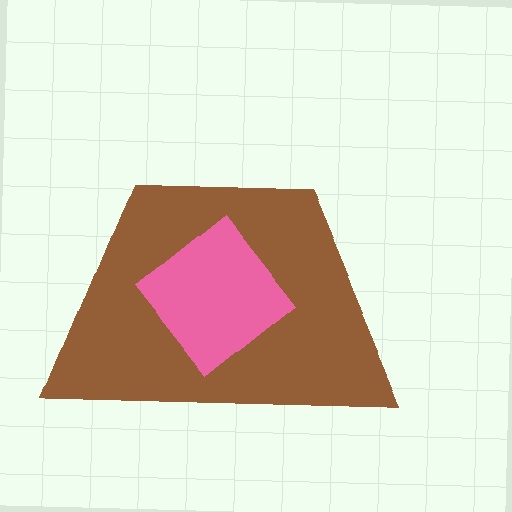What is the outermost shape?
The brown trapezoid.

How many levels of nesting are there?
2.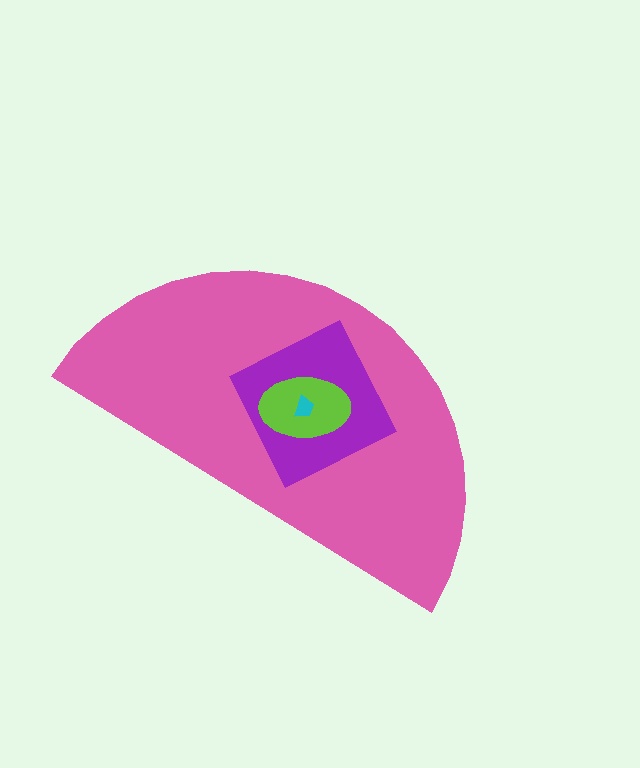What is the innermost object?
The cyan trapezoid.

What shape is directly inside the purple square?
The lime ellipse.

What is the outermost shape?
The pink semicircle.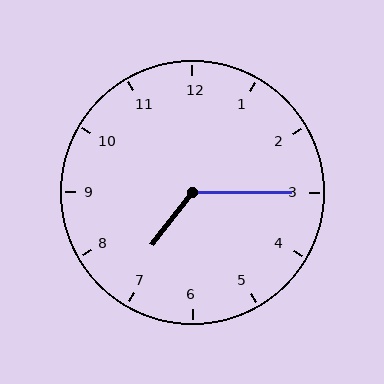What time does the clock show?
7:15.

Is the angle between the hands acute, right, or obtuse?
It is obtuse.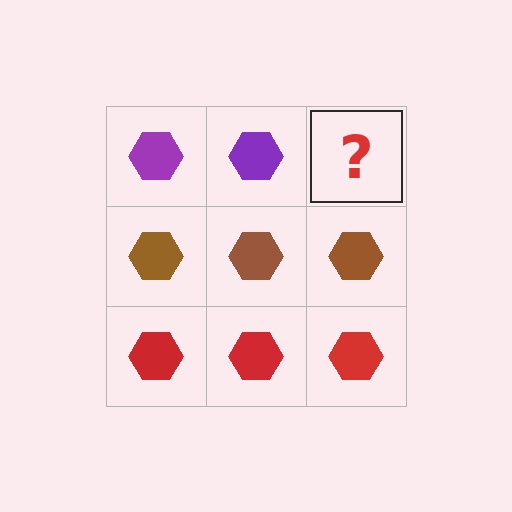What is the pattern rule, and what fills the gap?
The rule is that each row has a consistent color. The gap should be filled with a purple hexagon.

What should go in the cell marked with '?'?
The missing cell should contain a purple hexagon.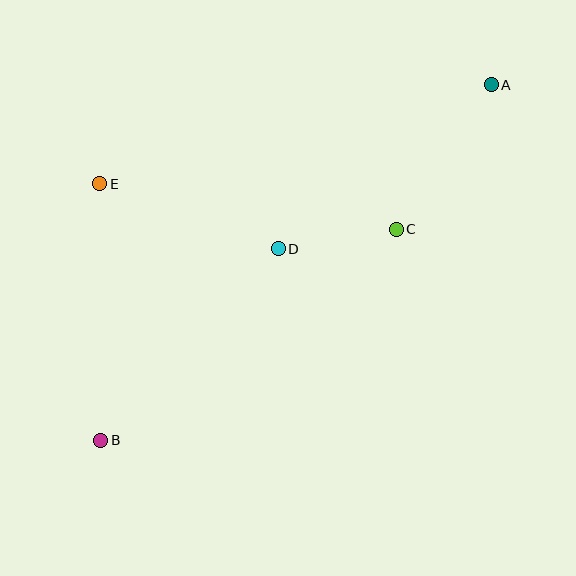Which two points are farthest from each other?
Points A and B are farthest from each other.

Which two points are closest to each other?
Points C and D are closest to each other.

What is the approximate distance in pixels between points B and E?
The distance between B and E is approximately 257 pixels.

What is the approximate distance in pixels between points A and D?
The distance between A and D is approximately 269 pixels.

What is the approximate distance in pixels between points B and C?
The distance between B and C is approximately 363 pixels.